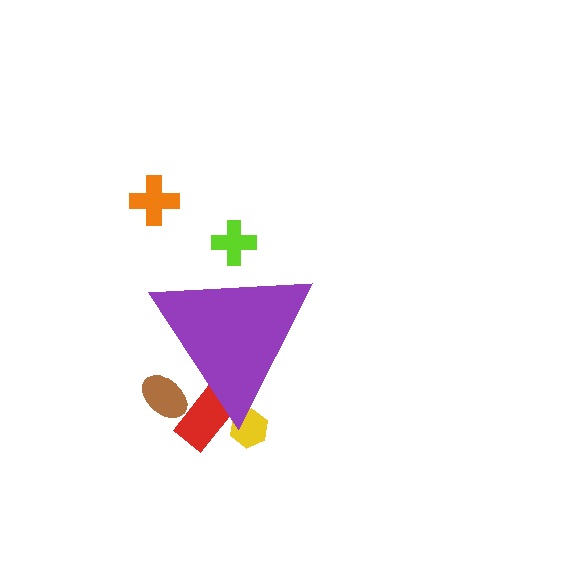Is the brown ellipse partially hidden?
Yes, the brown ellipse is partially hidden behind the purple triangle.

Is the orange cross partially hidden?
No, the orange cross is fully visible.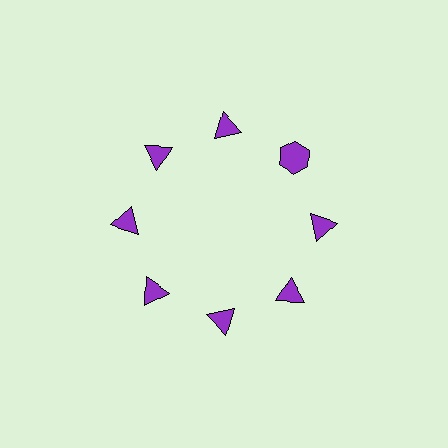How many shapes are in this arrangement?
There are 8 shapes arranged in a ring pattern.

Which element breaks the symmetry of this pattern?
The purple hexagon at roughly the 2 o'clock position breaks the symmetry. All other shapes are purple triangles.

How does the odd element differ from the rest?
It has a different shape: hexagon instead of triangle.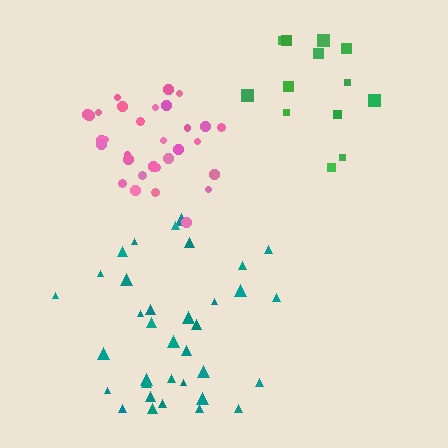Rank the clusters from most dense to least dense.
pink, teal, green.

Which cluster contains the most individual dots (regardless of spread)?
Teal (35).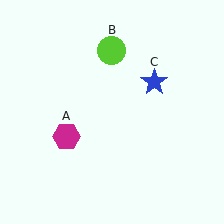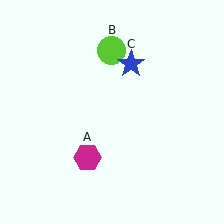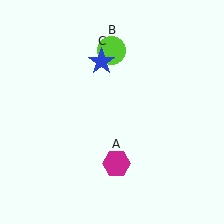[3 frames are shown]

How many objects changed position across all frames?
2 objects changed position: magenta hexagon (object A), blue star (object C).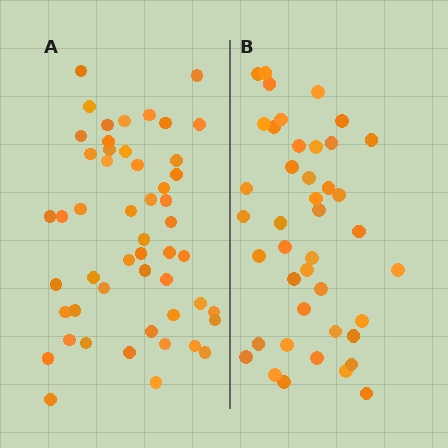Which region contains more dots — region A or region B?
Region A (the left region) has more dots.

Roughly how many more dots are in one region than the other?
Region A has roughly 8 or so more dots than region B.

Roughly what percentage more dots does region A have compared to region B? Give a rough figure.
About 20% more.